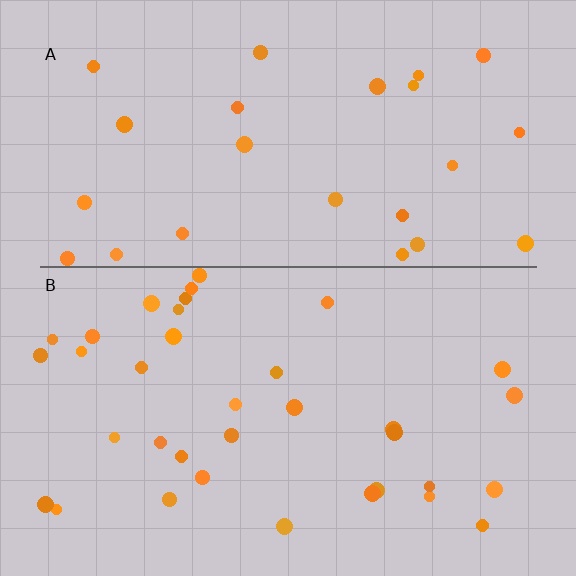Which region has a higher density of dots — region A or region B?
B (the bottom).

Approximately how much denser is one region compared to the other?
Approximately 1.4× — region B over region A.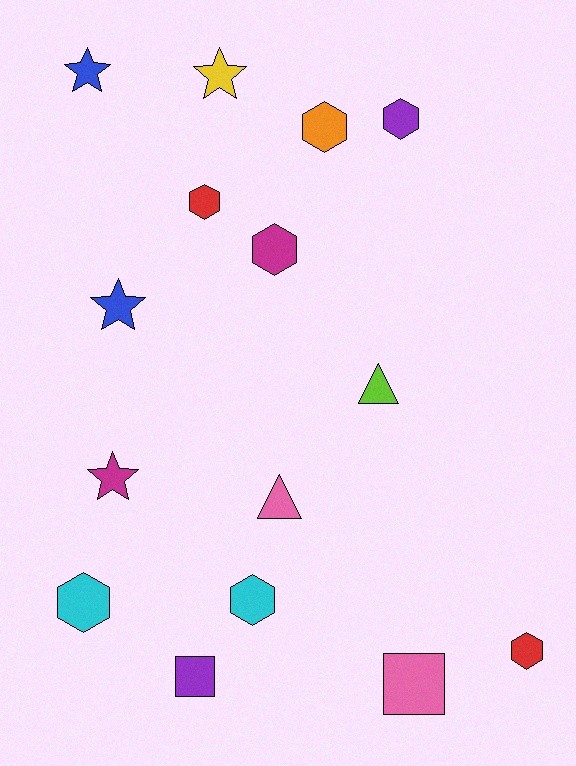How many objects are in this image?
There are 15 objects.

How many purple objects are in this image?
There are 2 purple objects.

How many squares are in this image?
There are 2 squares.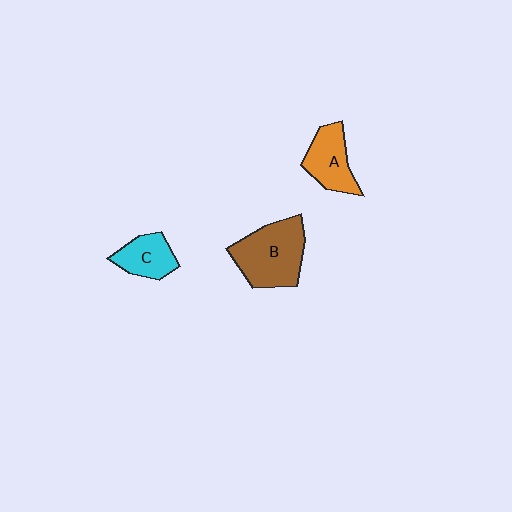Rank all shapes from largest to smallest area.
From largest to smallest: B (brown), A (orange), C (cyan).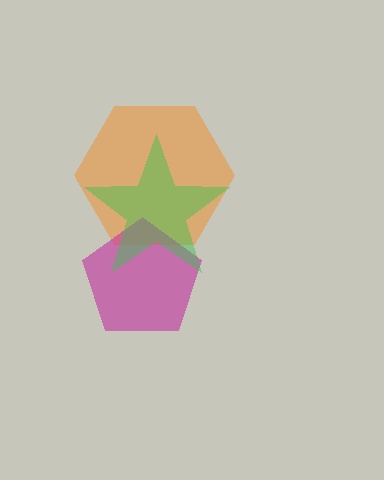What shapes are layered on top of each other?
The layered shapes are: an orange hexagon, a magenta pentagon, a green star.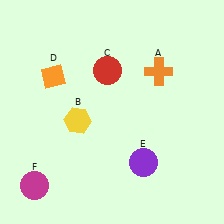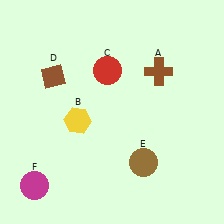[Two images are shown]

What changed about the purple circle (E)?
In Image 1, E is purple. In Image 2, it changed to brown.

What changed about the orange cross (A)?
In Image 1, A is orange. In Image 2, it changed to brown.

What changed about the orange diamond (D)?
In Image 1, D is orange. In Image 2, it changed to brown.